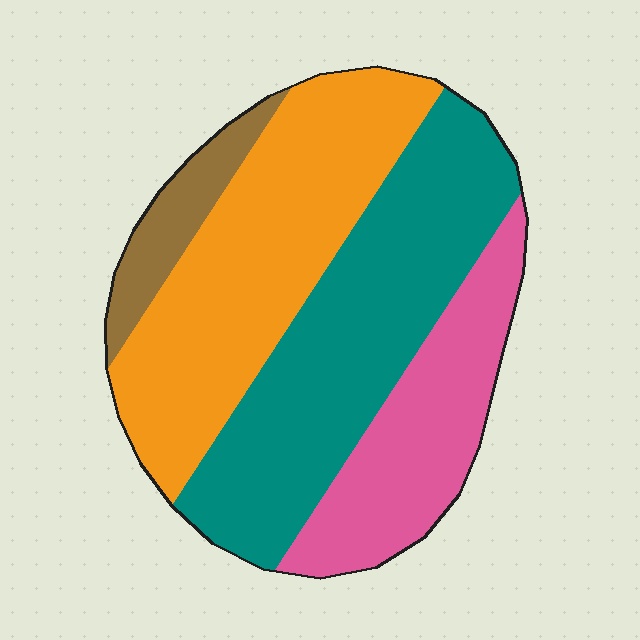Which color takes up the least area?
Brown, at roughly 10%.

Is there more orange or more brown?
Orange.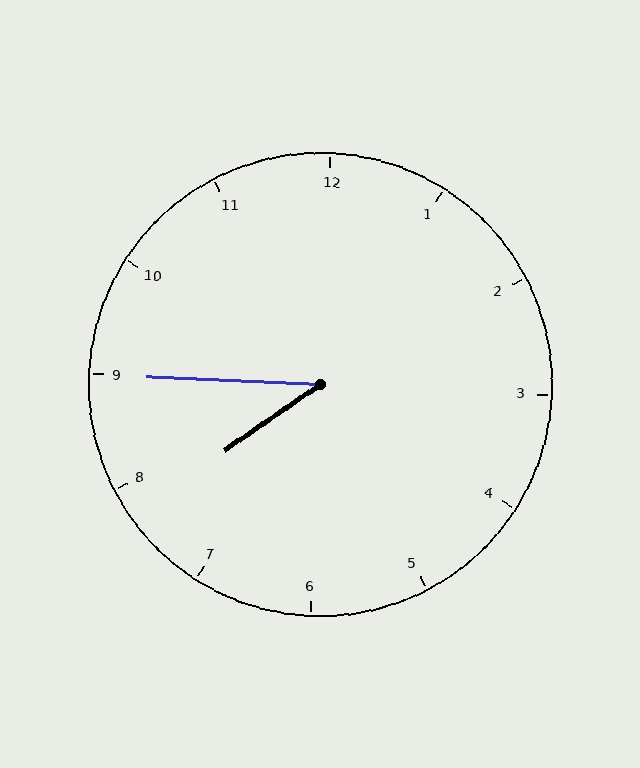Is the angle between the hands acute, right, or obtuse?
It is acute.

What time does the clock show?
7:45.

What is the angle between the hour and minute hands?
Approximately 38 degrees.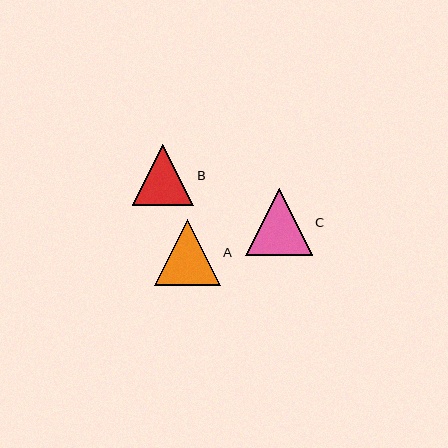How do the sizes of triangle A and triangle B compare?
Triangle A and triangle B are approximately the same size.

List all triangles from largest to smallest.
From largest to smallest: C, A, B.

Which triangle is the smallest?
Triangle B is the smallest with a size of approximately 62 pixels.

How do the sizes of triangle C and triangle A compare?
Triangle C and triangle A are approximately the same size.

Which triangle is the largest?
Triangle C is the largest with a size of approximately 66 pixels.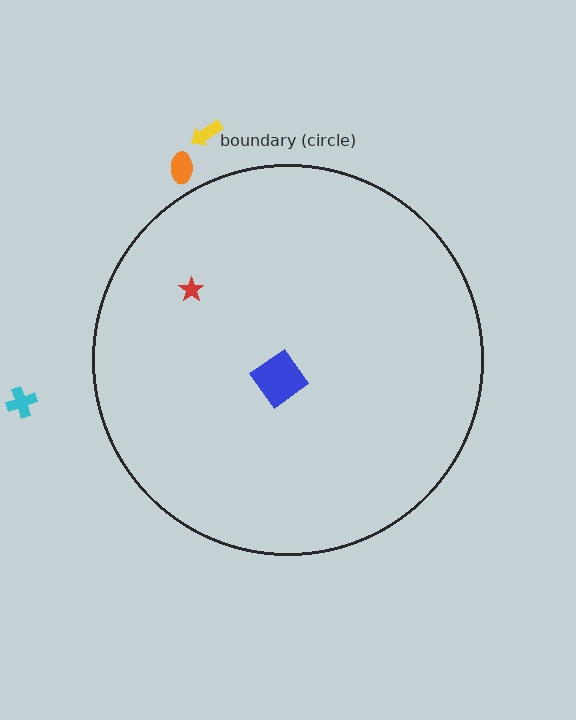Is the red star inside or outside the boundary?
Inside.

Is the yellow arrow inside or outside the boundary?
Outside.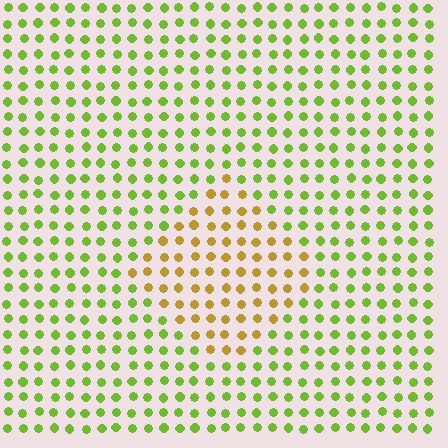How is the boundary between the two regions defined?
The boundary is defined purely by a slight shift in hue (about 48 degrees). Spacing, size, and orientation are identical on both sides.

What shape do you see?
I see a diamond.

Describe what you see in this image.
The image is filled with small lime elements in a uniform arrangement. A diamond-shaped region is visible where the elements are tinted to a slightly different hue, forming a subtle color boundary.